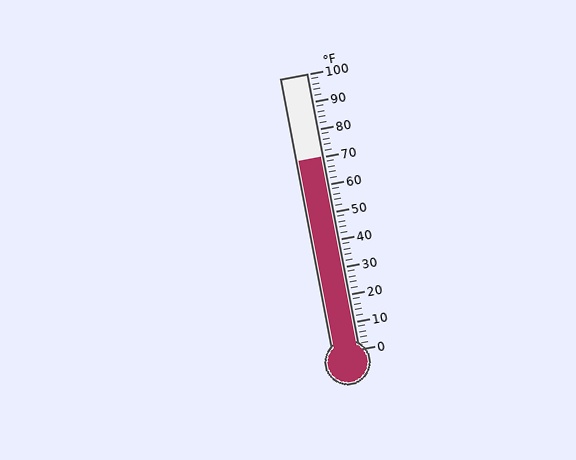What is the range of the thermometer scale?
The thermometer scale ranges from 0°F to 100°F.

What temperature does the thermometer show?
The thermometer shows approximately 70°F.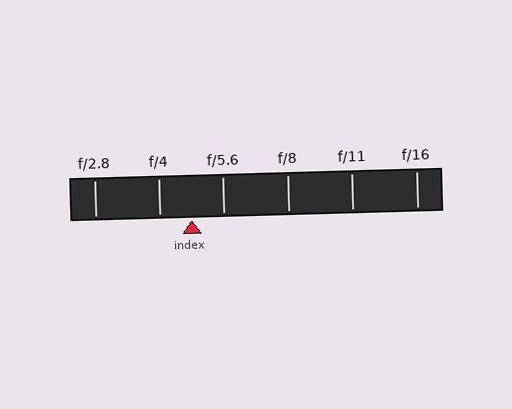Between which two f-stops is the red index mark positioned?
The index mark is between f/4 and f/5.6.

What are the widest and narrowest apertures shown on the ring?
The widest aperture shown is f/2.8 and the narrowest is f/16.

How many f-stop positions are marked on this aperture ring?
There are 6 f-stop positions marked.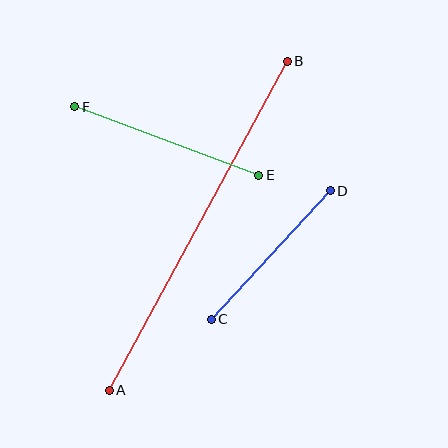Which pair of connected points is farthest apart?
Points A and B are farthest apart.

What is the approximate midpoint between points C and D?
The midpoint is at approximately (271, 255) pixels.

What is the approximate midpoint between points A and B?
The midpoint is at approximately (198, 226) pixels.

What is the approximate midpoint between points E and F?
The midpoint is at approximately (167, 141) pixels.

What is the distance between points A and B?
The distance is approximately 374 pixels.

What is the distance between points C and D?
The distance is approximately 175 pixels.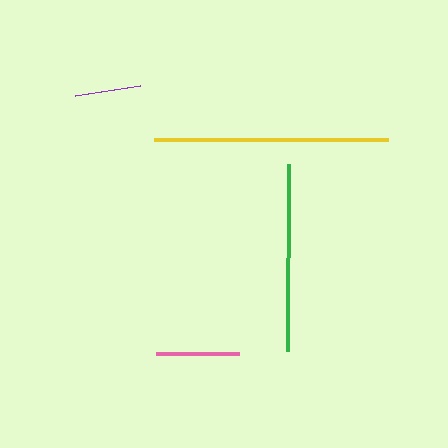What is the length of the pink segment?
The pink segment is approximately 83 pixels long.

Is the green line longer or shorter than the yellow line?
The yellow line is longer than the green line.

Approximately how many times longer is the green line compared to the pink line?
The green line is approximately 2.3 times the length of the pink line.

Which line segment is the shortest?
The purple line is the shortest at approximately 66 pixels.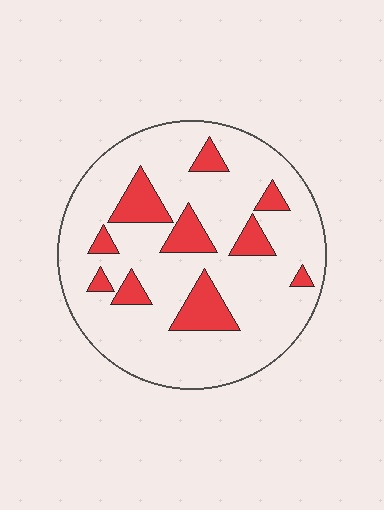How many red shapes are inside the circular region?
10.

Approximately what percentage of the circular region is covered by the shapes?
Approximately 20%.